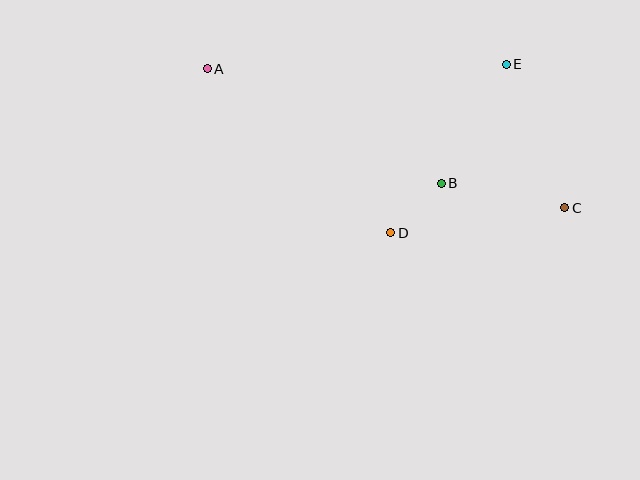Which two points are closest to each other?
Points B and D are closest to each other.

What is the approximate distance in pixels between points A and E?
The distance between A and E is approximately 299 pixels.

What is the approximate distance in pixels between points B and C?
The distance between B and C is approximately 126 pixels.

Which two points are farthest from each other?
Points A and C are farthest from each other.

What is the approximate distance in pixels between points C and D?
The distance between C and D is approximately 176 pixels.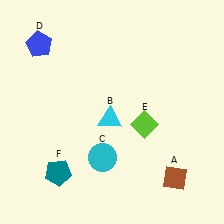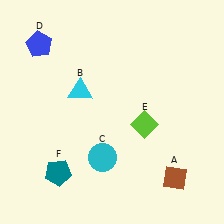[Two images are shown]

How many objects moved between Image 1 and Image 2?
1 object moved between the two images.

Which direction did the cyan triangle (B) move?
The cyan triangle (B) moved left.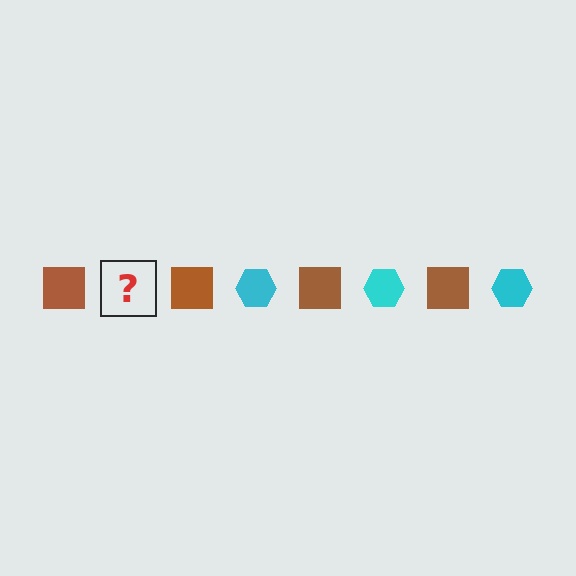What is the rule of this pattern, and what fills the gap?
The rule is that the pattern alternates between brown square and cyan hexagon. The gap should be filled with a cyan hexagon.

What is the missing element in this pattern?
The missing element is a cyan hexagon.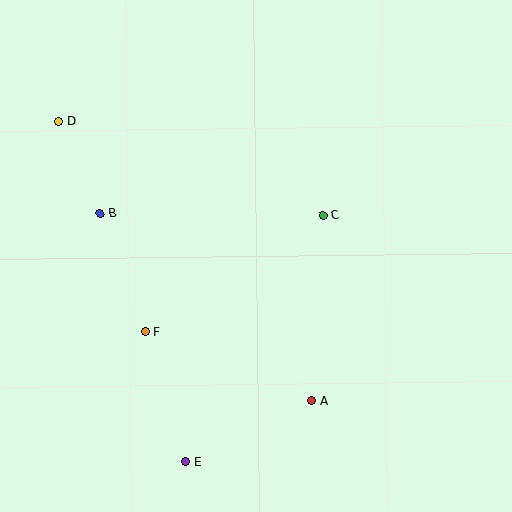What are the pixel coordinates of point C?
Point C is at (323, 216).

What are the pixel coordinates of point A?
Point A is at (312, 401).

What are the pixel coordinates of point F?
Point F is at (145, 332).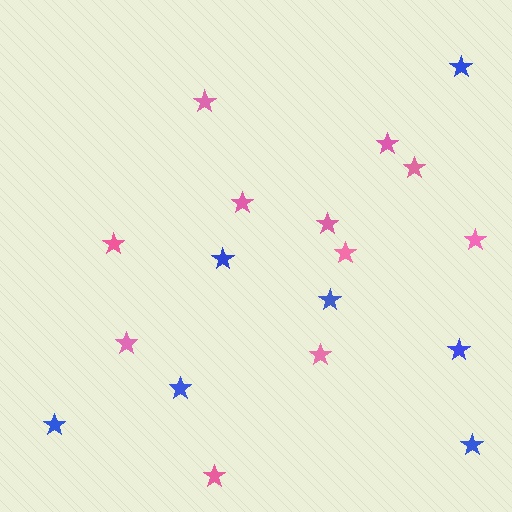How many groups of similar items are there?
There are 2 groups: one group of pink stars (11) and one group of blue stars (7).